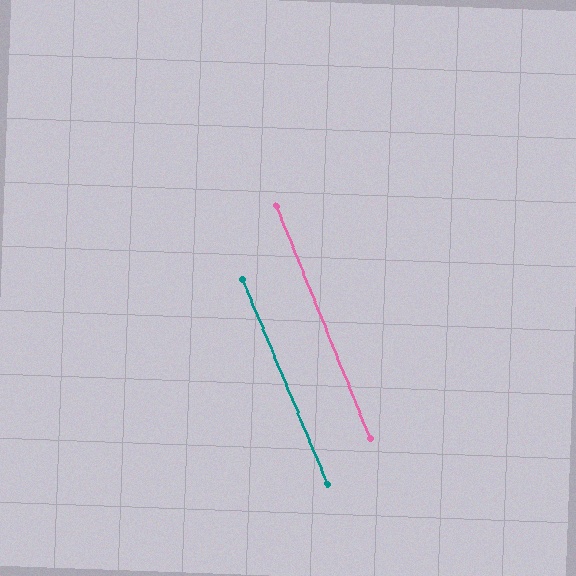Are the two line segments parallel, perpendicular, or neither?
Parallel — their directions differ by only 0.5°.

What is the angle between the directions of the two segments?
Approximately 1 degree.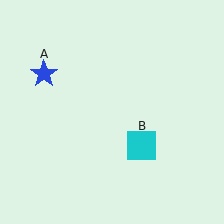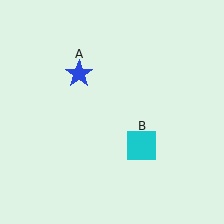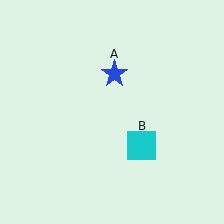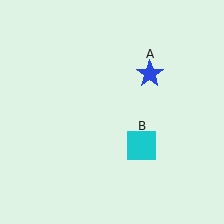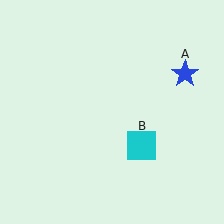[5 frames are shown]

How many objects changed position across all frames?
1 object changed position: blue star (object A).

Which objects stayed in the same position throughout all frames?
Cyan square (object B) remained stationary.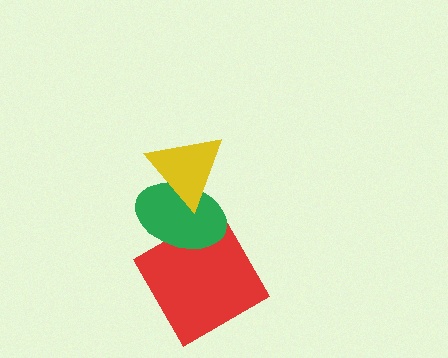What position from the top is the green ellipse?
The green ellipse is 2nd from the top.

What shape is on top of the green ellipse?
The yellow triangle is on top of the green ellipse.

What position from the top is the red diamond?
The red diamond is 3rd from the top.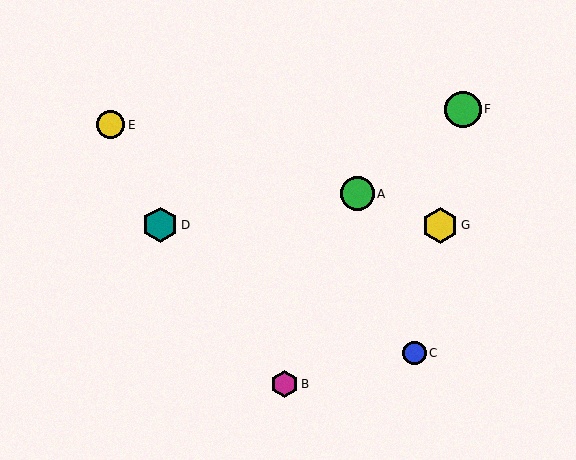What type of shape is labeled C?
Shape C is a blue circle.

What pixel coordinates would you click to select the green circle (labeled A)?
Click at (357, 194) to select the green circle A.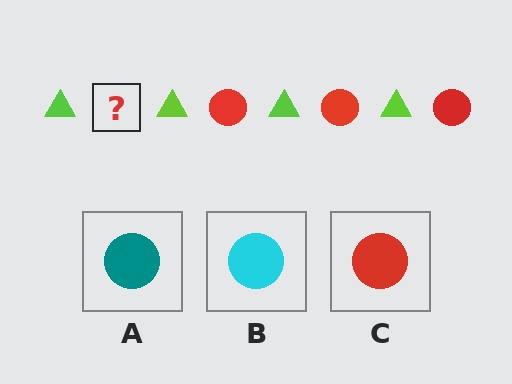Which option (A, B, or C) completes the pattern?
C.